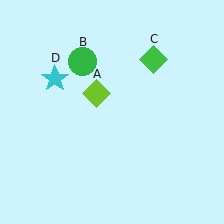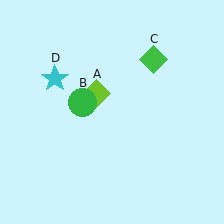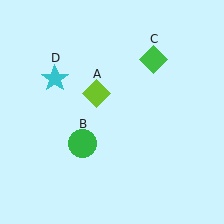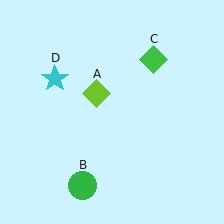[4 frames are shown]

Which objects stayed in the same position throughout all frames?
Lime diamond (object A) and green diamond (object C) and cyan star (object D) remained stationary.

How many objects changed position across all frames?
1 object changed position: green circle (object B).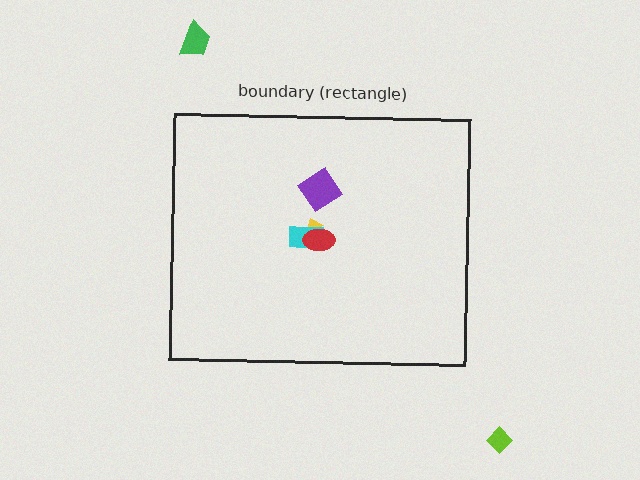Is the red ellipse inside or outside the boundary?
Inside.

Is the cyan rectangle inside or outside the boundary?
Inside.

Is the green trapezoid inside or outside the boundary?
Outside.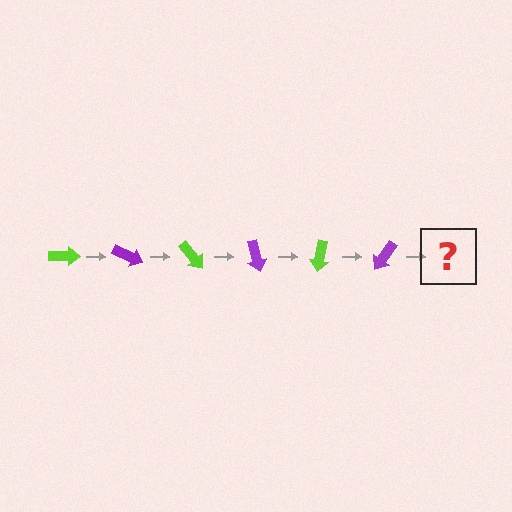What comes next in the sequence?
The next element should be a lime arrow, rotated 150 degrees from the start.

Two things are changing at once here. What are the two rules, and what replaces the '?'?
The two rules are that it rotates 25 degrees each step and the color cycles through lime and purple. The '?' should be a lime arrow, rotated 150 degrees from the start.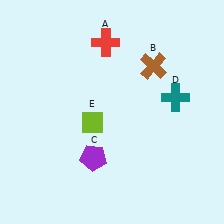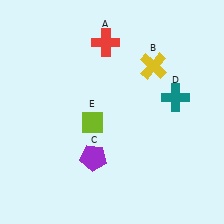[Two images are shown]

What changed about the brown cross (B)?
In Image 1, B is brown. In Image 2, it changed to yellow.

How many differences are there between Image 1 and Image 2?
There is 1 difference between the two images.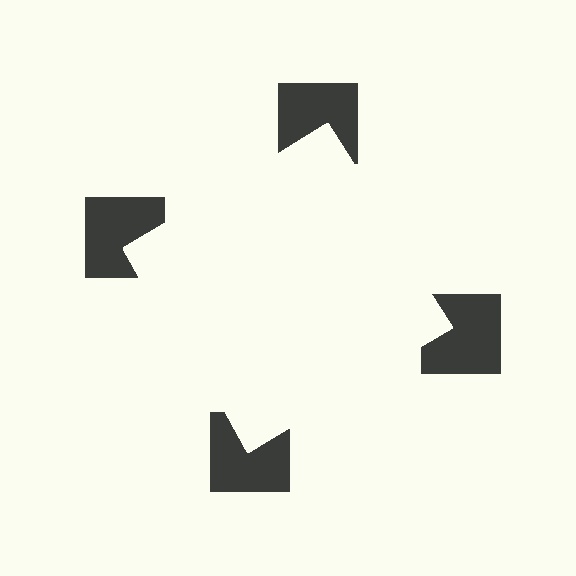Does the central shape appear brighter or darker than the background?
It typically appears slightly brighter than the background, even though no actual brightness change is drawn.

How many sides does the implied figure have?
4 sides.